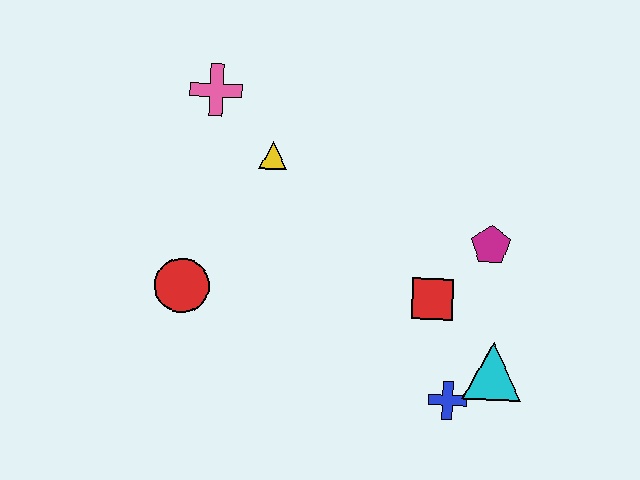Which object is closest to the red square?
The magenta pentagon is closest to the red square.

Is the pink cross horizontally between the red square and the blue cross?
No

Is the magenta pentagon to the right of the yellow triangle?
Yes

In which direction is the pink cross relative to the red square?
The pink cross is to the left of the red square.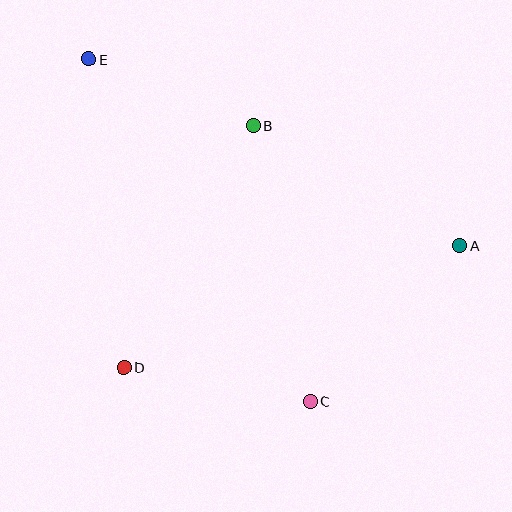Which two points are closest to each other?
Points B and E are closest to each other.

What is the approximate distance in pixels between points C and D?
The distance between C and D is approximately 189 pixels.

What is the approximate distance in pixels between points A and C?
The distance between A and C is approximately 216 pixels.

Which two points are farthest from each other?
Points A and E are farthest from each other.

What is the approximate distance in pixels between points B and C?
The distance between B and C is approximately 282 pixels.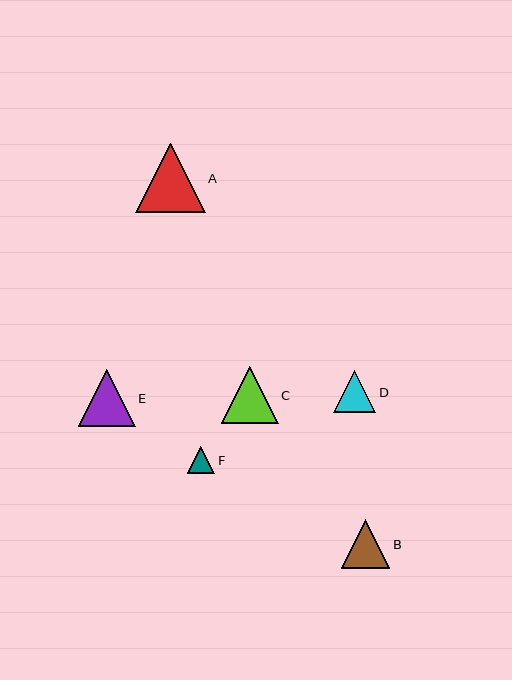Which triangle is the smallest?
Triangle F is the smallest with a size of approximately 27 pixels.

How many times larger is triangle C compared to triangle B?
Triangle C is approximately 1.2 times the size of triangle B.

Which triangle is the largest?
Triangle A is the largest with a size of approximately 70 pixels.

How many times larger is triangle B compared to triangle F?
Triangle B is approximately 1.8 times the size of triangle F.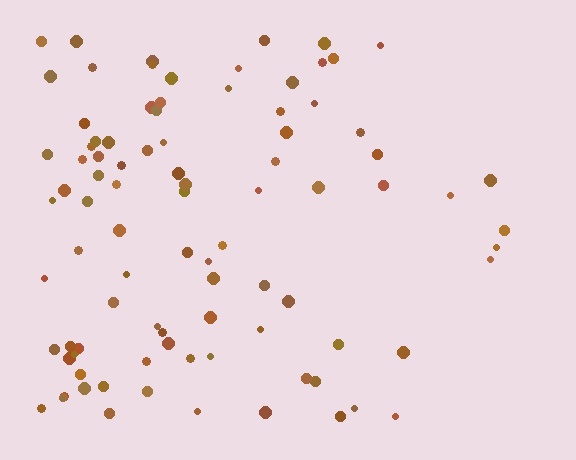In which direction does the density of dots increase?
From right to left, with the left side densest.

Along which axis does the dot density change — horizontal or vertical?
Horizontal.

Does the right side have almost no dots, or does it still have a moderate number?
Still a moderate number, just noticeably fewer than the left.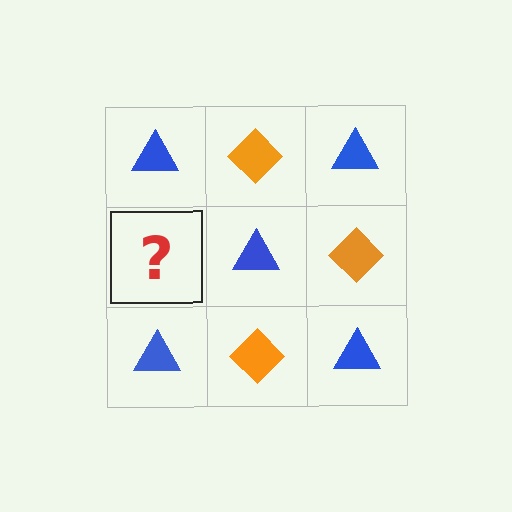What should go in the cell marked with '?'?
The missing cell should contain an orange diamond.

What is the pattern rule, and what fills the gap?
The rule is that it alternates blue triangle and orange diamond in a checkerboard pattern. The gap should be filled with an orange diamond.